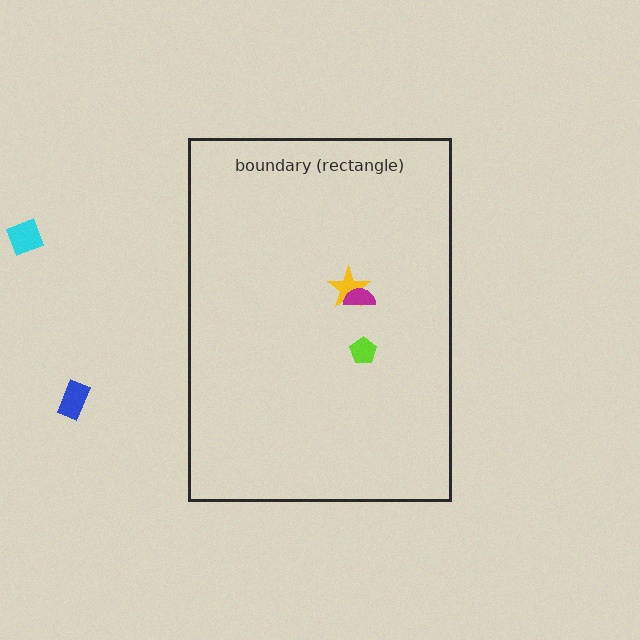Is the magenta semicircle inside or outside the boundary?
Inside.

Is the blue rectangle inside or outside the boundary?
Outside.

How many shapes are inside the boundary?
3 inside, 2 outside.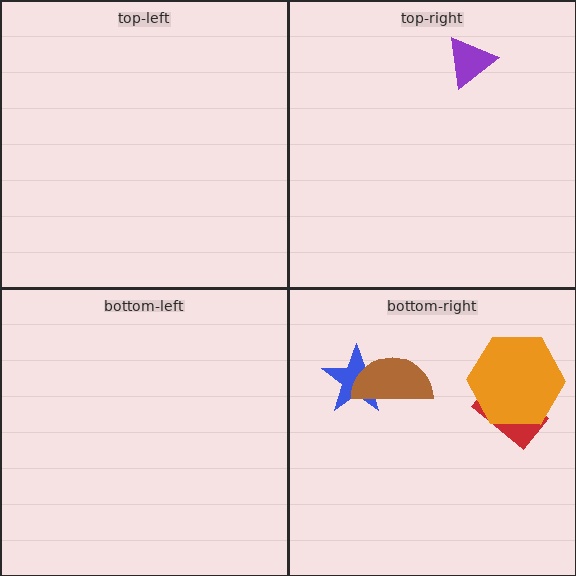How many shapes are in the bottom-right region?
4.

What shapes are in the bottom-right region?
The blue star, the red rectangle, the orange hexagon, the brown semicircle.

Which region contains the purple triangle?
The top-right region.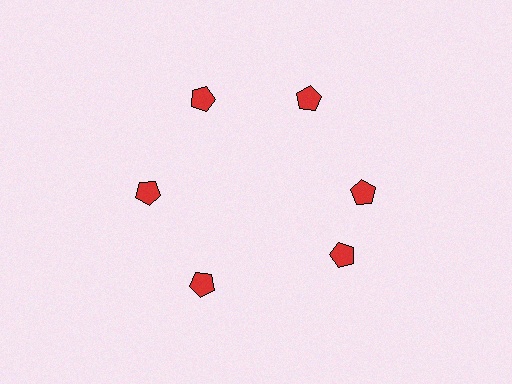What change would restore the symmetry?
The symmetry would be restored by rotating it back into even spacing with its neighbors so that all 6 pentagons sit at equal angles and equal distance from the center.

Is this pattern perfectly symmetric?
No. The 6 red pentagons are arranged in a ring, but one element near the 5 o'clock position is rotated out of alignment along the ring, breaking the 6-fold rotational symmetry.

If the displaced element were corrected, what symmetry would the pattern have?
It would have 6-fold rotational symmetry — the pattern would map onto itself every 60 degrees.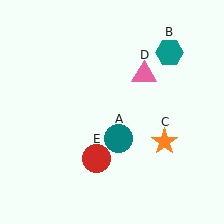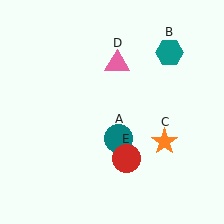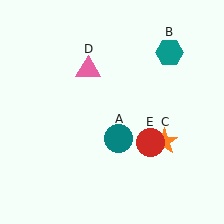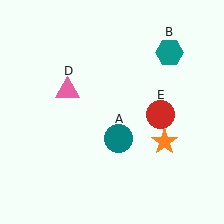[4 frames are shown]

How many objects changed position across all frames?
2 objects changed position: pink triangle (object D), red circle (object E).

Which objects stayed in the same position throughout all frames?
Teal circle (object A) and teal hexagon (object B) and orange star (object C) remained stationary.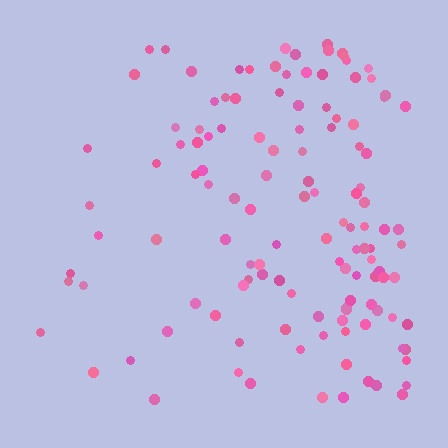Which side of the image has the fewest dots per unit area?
The left.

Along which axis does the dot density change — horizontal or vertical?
Horizontal.